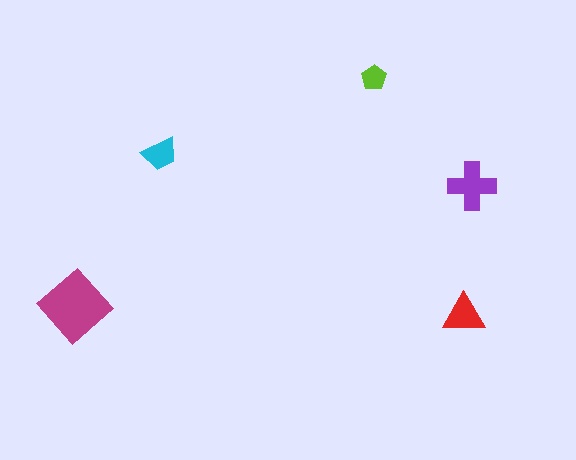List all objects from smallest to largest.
The lime pentagon, the cyan trapezoid, the red triangle, the purple cross, the magenta diamond.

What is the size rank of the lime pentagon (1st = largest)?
5th.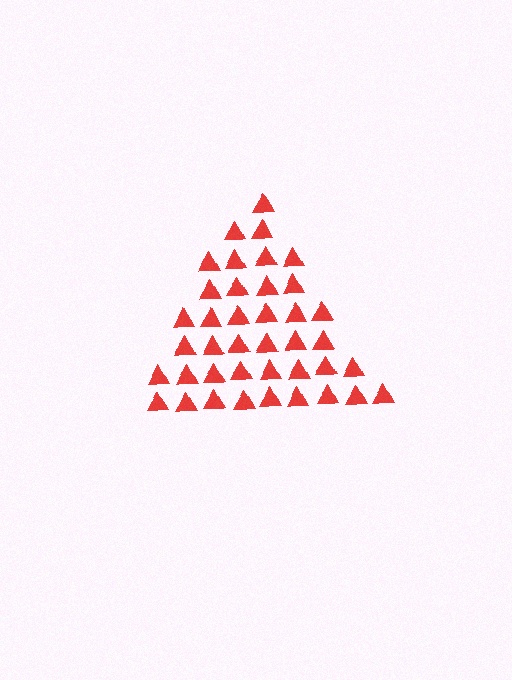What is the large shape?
The large shape is a triangle.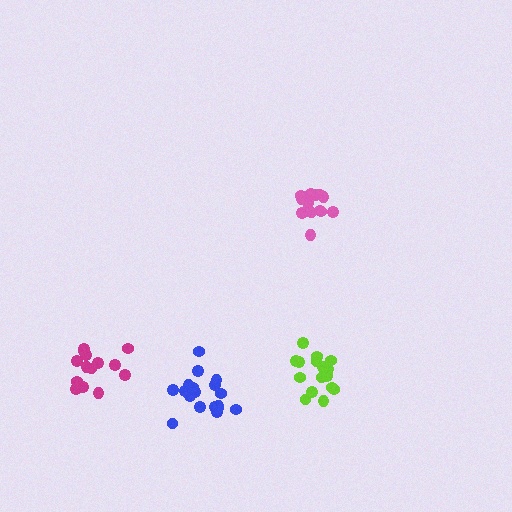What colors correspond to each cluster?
The clusters are colored: magenta, pink, lime, blue.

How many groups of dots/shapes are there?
There are 4 groups.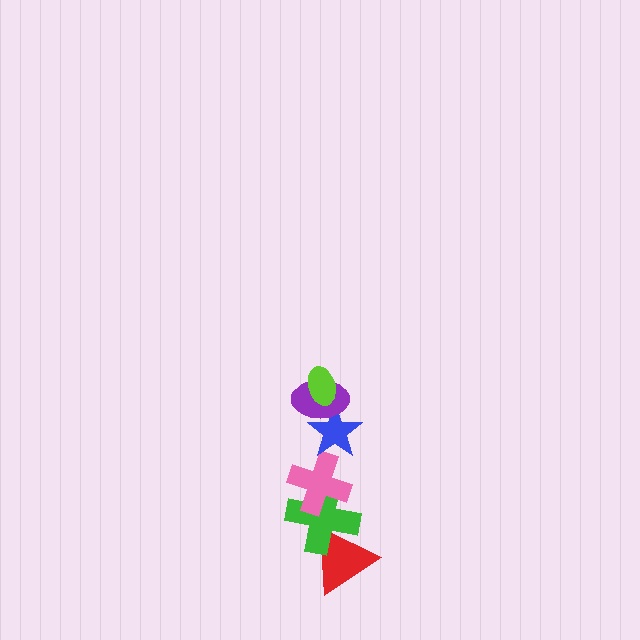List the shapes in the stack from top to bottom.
From top to bottom: the lime ellipse, the purple ellipse, the blue star, the pink cross, the green cross, the red triangle.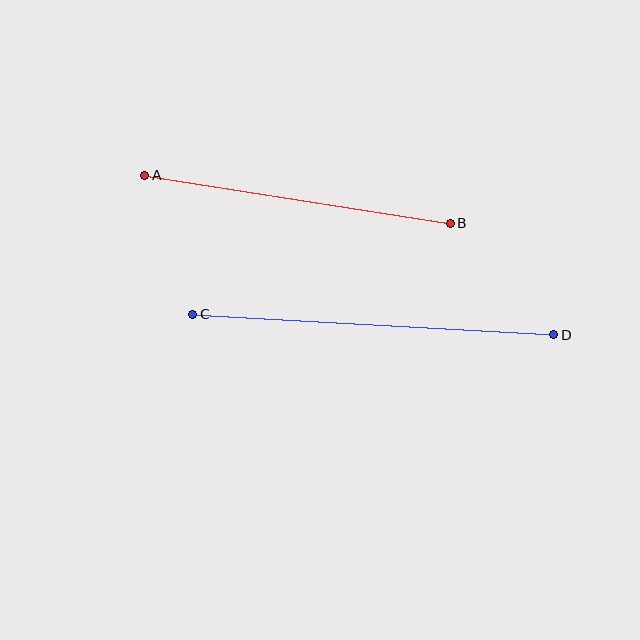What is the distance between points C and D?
The distance is approximately 362 pixels.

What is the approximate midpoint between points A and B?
The midpoint is at approximately (298, 199) pixels.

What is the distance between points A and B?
The distance is approximately 309 pixels.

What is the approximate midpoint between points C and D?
The midpoint is at approximately (373, 325) pixels.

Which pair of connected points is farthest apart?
Points C and D are farthest apart.